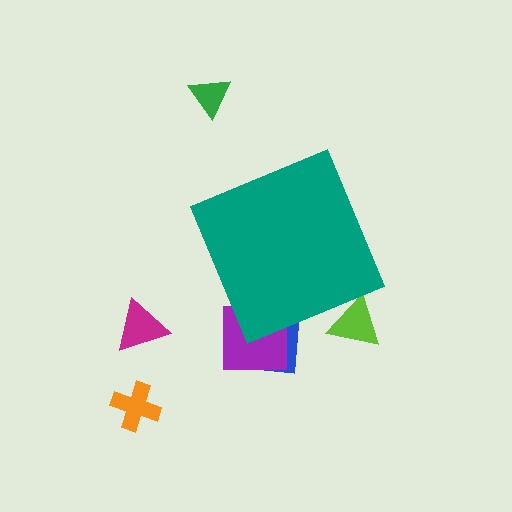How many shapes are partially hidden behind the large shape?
3 shapes are partially hidden.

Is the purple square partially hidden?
Yes, the purple square is partially hidden behind the teal diamond.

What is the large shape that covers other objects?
A teal diamond.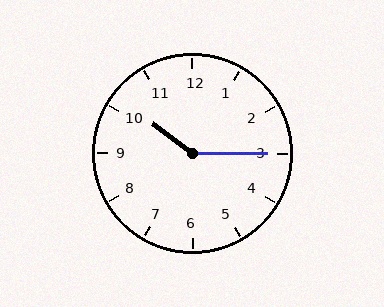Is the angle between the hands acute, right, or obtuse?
It is obtuse.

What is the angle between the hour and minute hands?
Approximately 142 degrees.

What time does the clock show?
10:15.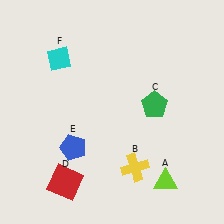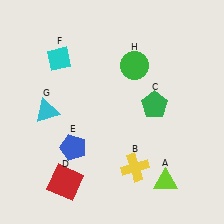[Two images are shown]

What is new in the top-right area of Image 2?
A green circle (H) was added in the top-right area of Image 2.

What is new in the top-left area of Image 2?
A cyan triangle (G) was added in the top-left area of Image 2.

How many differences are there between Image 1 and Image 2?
There are 2 differences between the two images.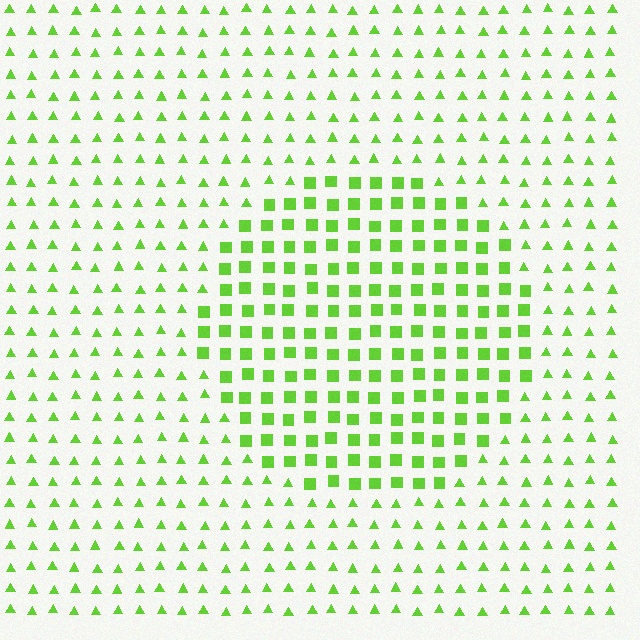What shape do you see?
I see a circle.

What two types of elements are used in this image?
The image uses squares inside the circle region and triangles outside it.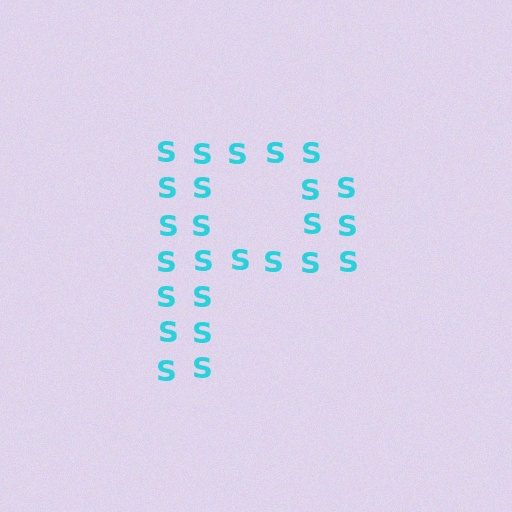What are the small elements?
The small elements are letter S's.